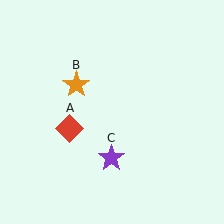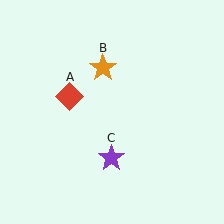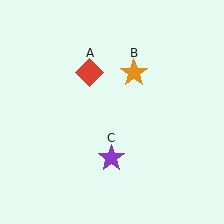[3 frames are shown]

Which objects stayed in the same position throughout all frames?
Purple star (object C) remained stationary.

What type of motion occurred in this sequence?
The red diamond (object A), orange star (object B) rotated clockwise around the center of the scene.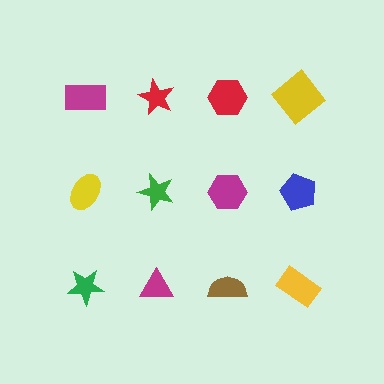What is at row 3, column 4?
A yellow rectangle.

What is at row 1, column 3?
A red hexagon.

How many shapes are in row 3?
4 shapes.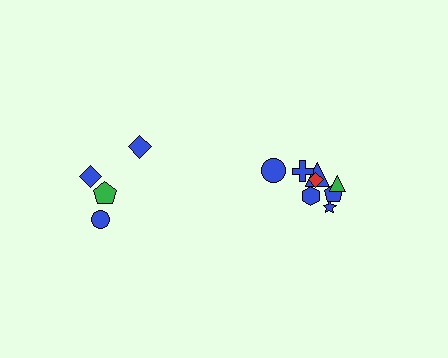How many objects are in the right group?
There are 8 objects.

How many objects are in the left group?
There are 4 objects.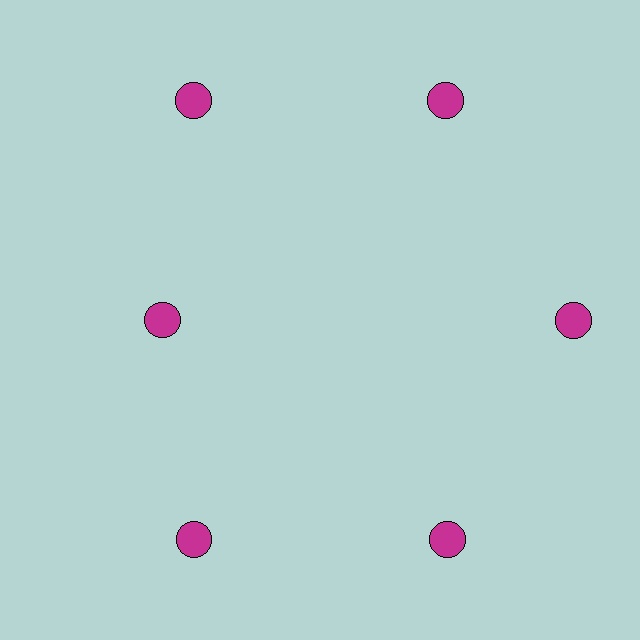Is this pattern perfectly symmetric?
No. The 6 magenta circles are arranged in a ring, but one element near the 9 o'clock position is pulled inward toward the center, breaking the 6-fold rotational symmetry.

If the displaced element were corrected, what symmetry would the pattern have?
It would have 6-fold rotational symmetry — the pattern would map onto itself every 60 degrees.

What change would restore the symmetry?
The symmetry would be restored by moving it outward, back onto the ring so that all 6 circles sit at equal angles and equal distance from the center.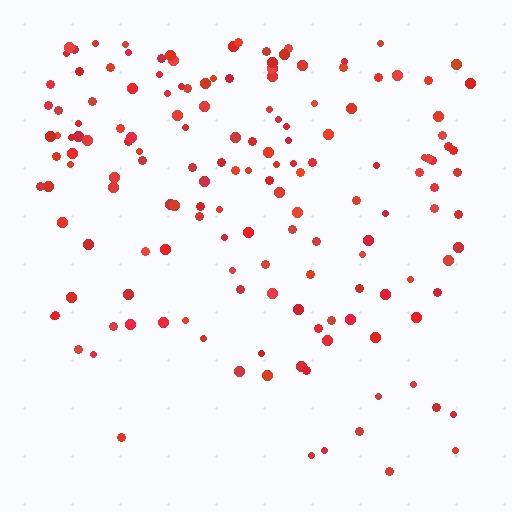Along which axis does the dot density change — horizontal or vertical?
Vertical.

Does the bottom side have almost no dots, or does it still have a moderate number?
Still a moderate number, just noticeably fewer than the top.